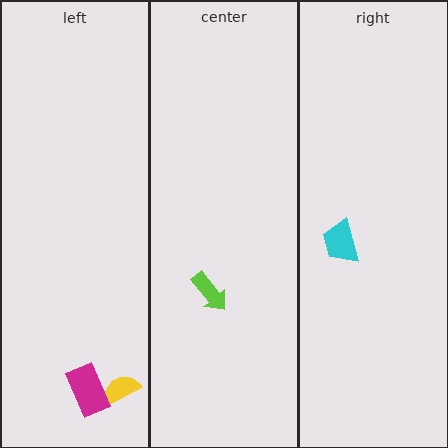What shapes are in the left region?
The yellow semicircle, the magenta rectangle.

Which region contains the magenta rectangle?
The left region.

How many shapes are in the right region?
1.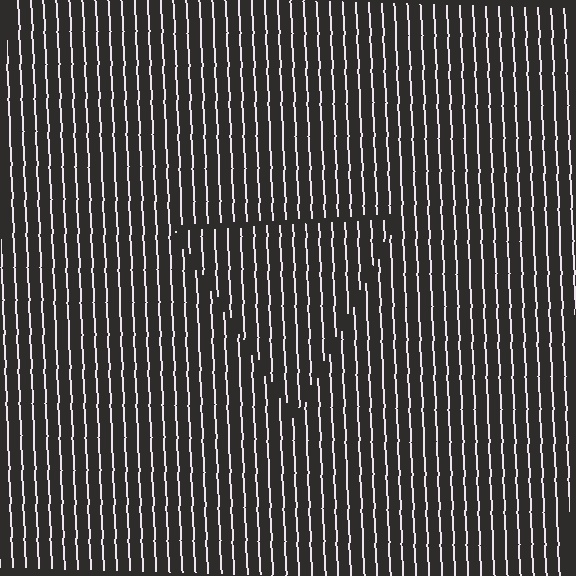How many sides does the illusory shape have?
3 sides — the line-ends trace a triangle.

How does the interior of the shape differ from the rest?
The interior of the shape contains the same grating, shifted by half a period — the contour is defined by the phase discontinuity where line-ends from the inner and outer gratings abut.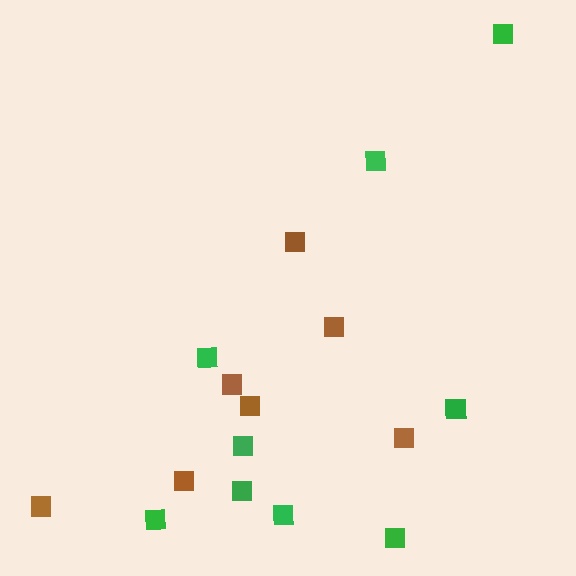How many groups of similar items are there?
There are 2 groups: one group of brown squares (7) and one group of green squares (9).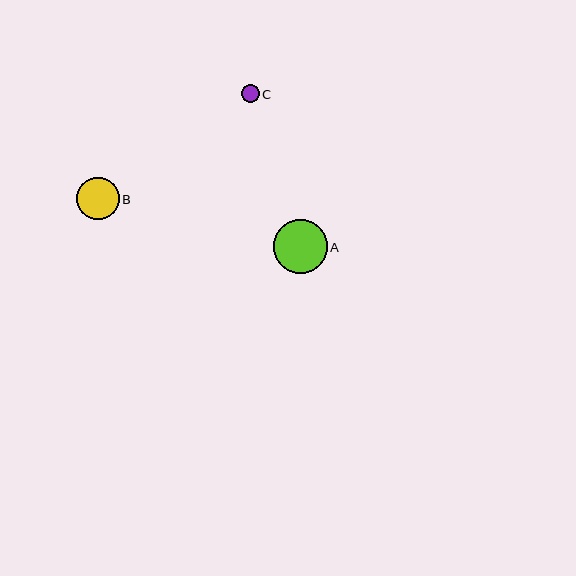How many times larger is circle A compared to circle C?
Circle A is approximately 3.0 times the size of circle C.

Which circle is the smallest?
Circle C is the smallest with a size of approximately 18 pixels.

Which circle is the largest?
Circle A is the largest with a size of approximately 54 pixels.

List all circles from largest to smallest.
From largest to smallest: A, B, C.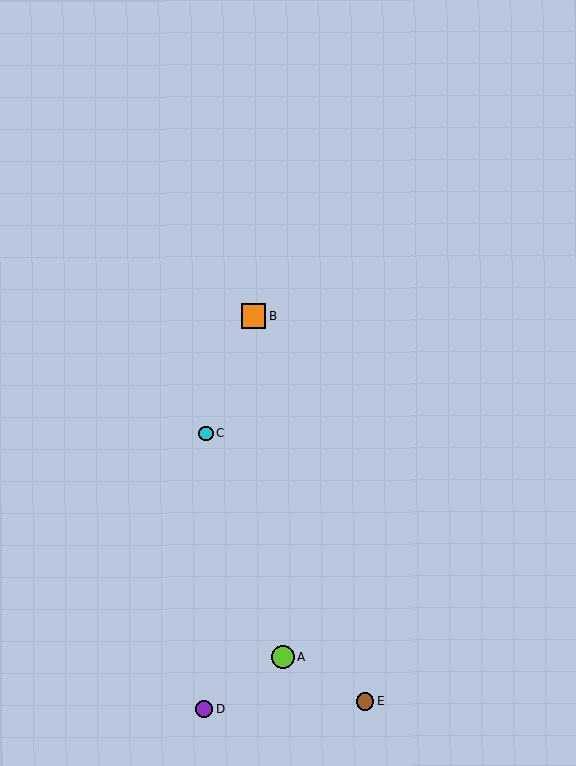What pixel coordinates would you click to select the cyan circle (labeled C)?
Click at (206, 434) to select the cyan circle C.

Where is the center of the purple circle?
The center of the purple circle is at (205, 709).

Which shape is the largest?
The orange square (labeled B) is the largest.